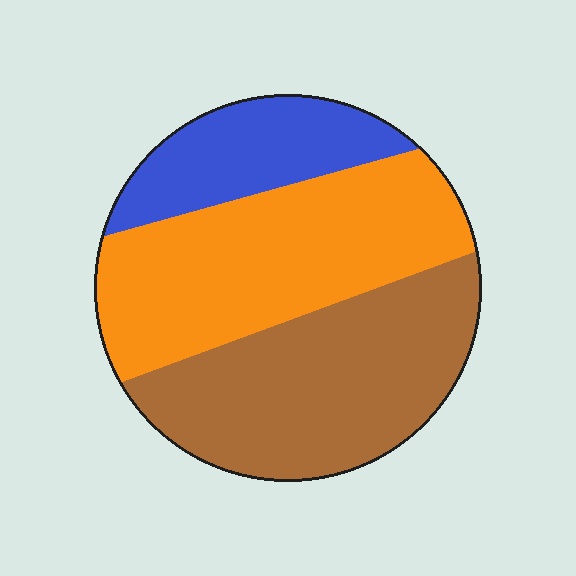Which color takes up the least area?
Blue, at roughly 20%.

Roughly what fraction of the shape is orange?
Orange takes up about two fifths (2/5) of the shape.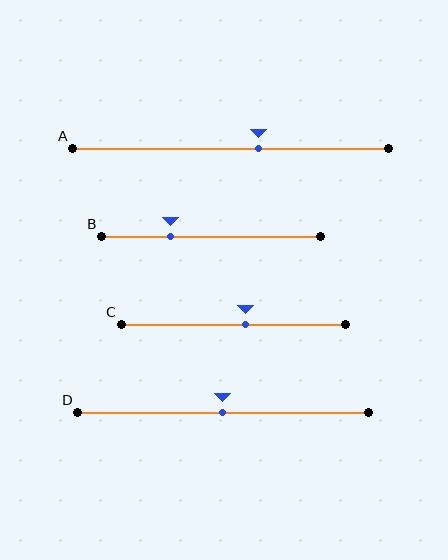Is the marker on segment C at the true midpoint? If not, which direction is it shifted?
No, the marker on segment C is shifted to the right by about 5% of the segment length.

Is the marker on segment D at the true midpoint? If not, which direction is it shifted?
Yes, the marker on segment D is at the true midpoint.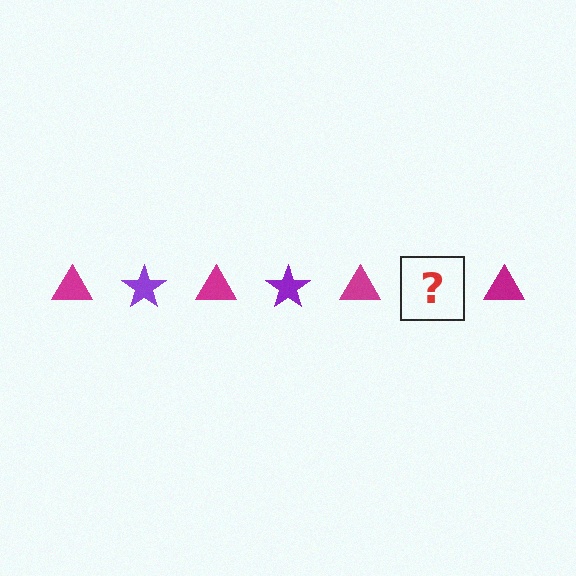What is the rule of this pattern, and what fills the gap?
The rule is that the pattern alternates between magenta triangle and purple star. The gap should be filled with a purple star.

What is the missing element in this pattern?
The missing element is a purple star.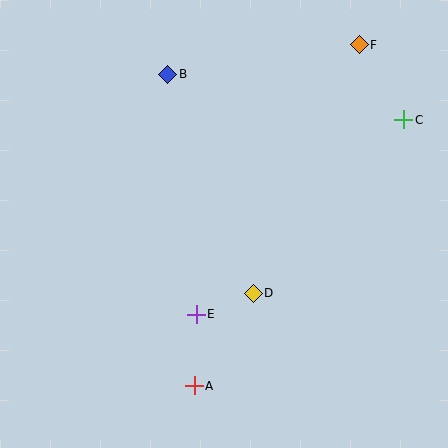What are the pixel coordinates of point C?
Point C is at (404, 120).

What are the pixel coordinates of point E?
Point E is at (196, 314).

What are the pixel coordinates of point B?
Point B is at (168, 74).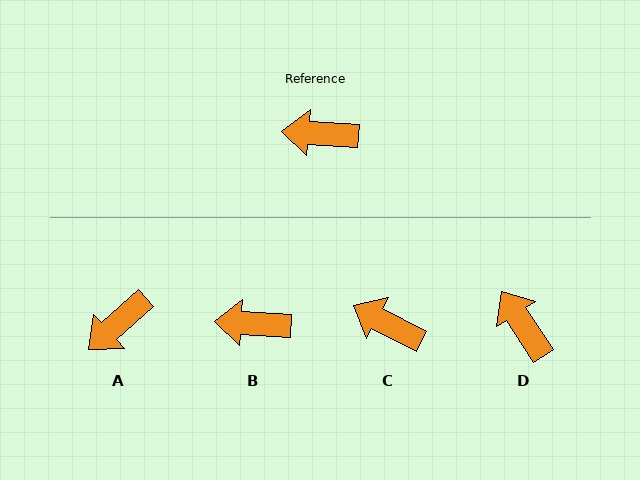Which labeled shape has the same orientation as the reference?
B.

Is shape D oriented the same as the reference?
No, it is off by about 53 degrees.